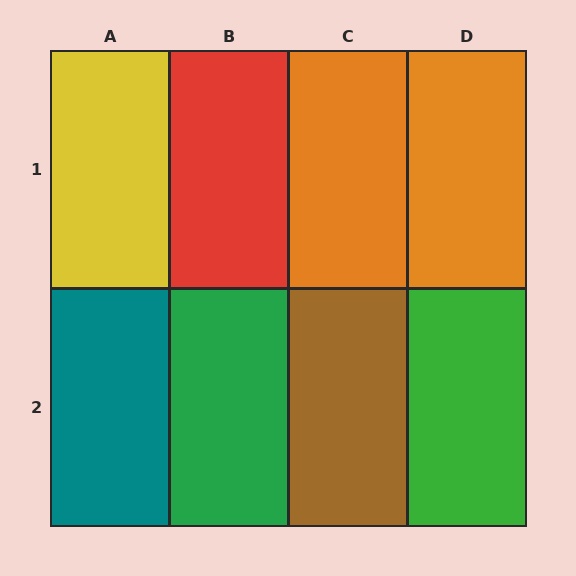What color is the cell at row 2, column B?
Green.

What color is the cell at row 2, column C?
Brown.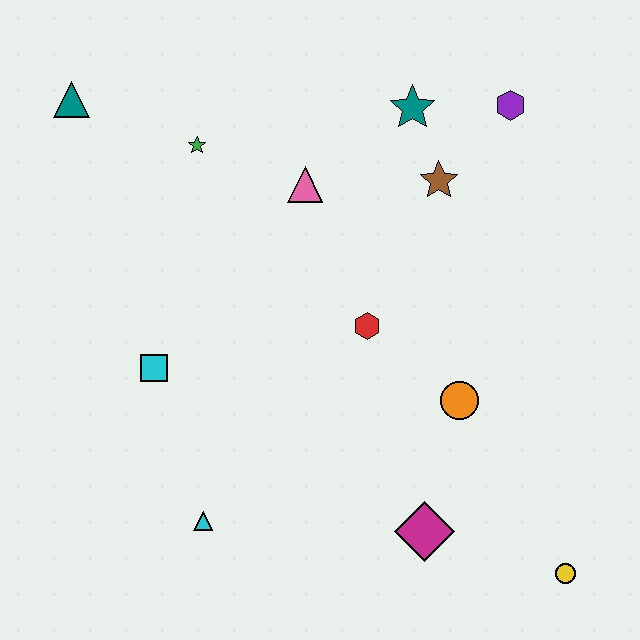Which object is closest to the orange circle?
The red hexagon is closest to the orange circle.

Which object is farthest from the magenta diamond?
The teal triangle is farthest from the magenta diamond.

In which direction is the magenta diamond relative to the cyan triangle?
The magenta diamond is to the right of the cyan triangle.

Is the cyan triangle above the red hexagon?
No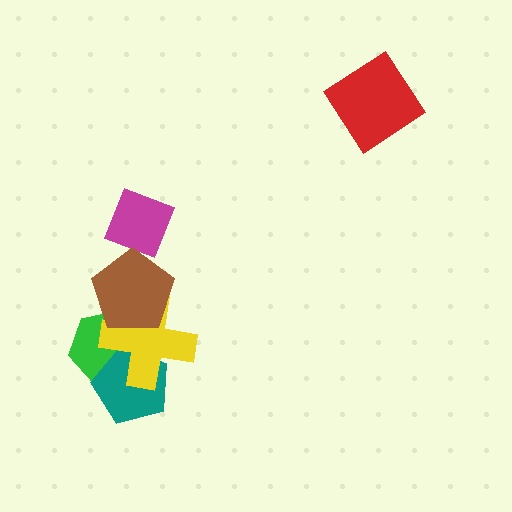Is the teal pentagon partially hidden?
Yes, it is partially covered by another shape.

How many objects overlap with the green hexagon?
3 objects overlap with the green hexagon.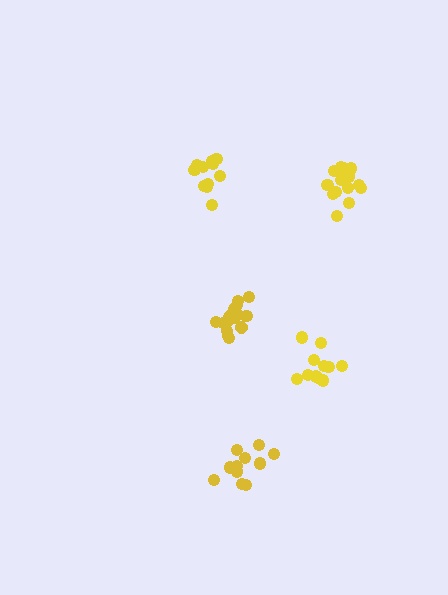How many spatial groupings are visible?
There are 5 spatial groupings.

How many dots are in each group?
Group 1: 15 dots, Group 2: 16 dots, Group 3: 11 dots, Group 4: 11 dots, Group 5: 11 dots (64 total).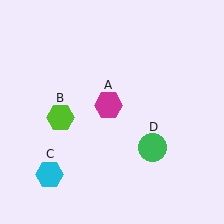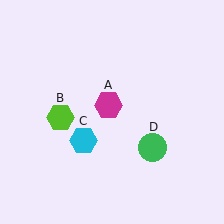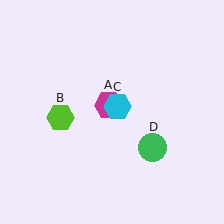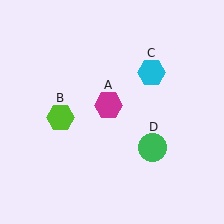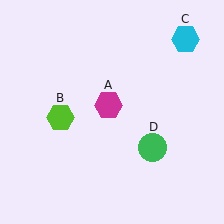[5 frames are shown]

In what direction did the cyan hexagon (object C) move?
The cyan hexagon (object C) moved up and to the right.